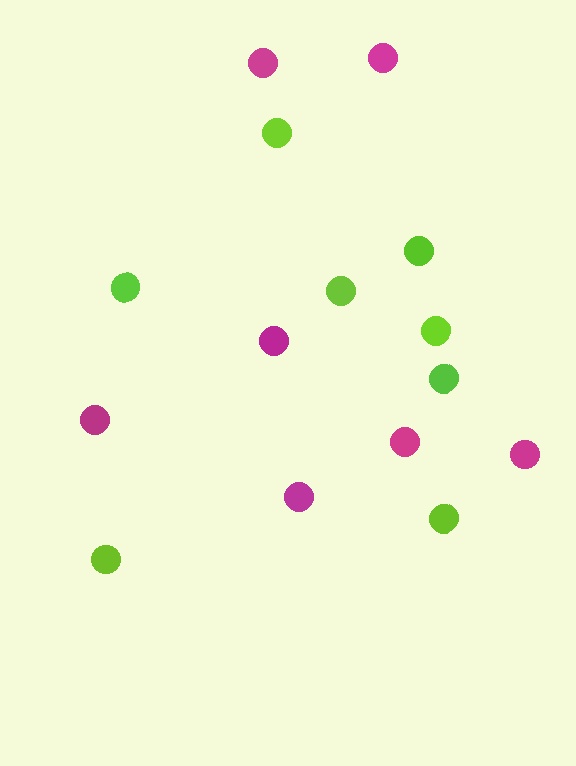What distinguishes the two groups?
There are 2 groups: one group of magenta circles (7) and one group of lime circles (8).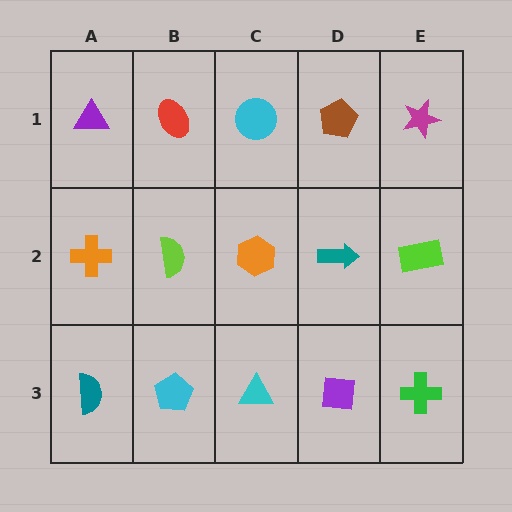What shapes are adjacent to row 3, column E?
A lime rectangle (row 2, column E), a purple square (row 3, column D).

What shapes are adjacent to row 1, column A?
An orange cross (row 2, column A), a red ellipse (row 1, column B).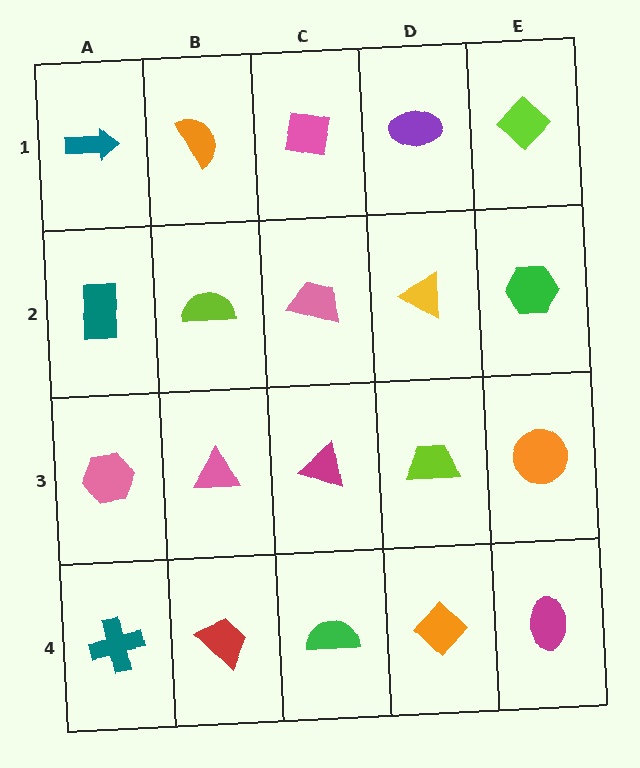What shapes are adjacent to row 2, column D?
A purple ellipse (row 1, column D), a lime trapezoid (row 3, column D), a pink trapezoid (row 2, column C), a green hexagon (row 2, column E).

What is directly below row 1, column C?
A pink trapezoid.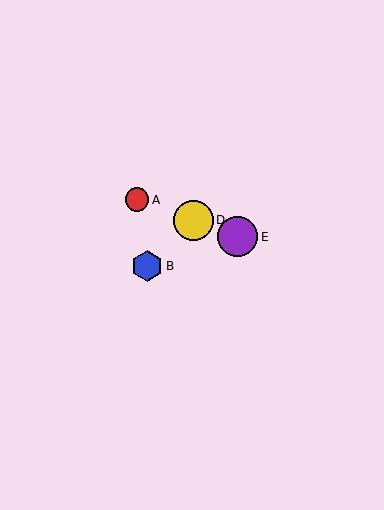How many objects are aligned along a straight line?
4 objects (A, C, D, E) are aligned along a straight line.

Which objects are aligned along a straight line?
Objects A, C, D, E are aligned along a straight line.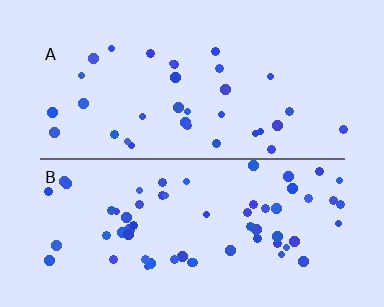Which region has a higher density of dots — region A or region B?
B (the bottom).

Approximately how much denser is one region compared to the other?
Approximately 1.9× — region B over region A.